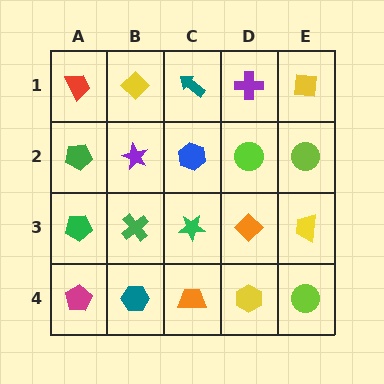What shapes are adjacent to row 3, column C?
A blue hexagon (row 2, column C), an orange trapezoid (row 4, column C), a green cross (row 3, column B), an orange diamond (row 3, column D).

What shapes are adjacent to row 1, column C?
A blue hexagon (row 2, column C), a yellow diamond (row 1, column B), a purple cross (row 1, column D).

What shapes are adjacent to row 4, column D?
An orange diamond (row 3, column D), an orange trapezoid (row 4, column C), a lime circle (row 4, column E).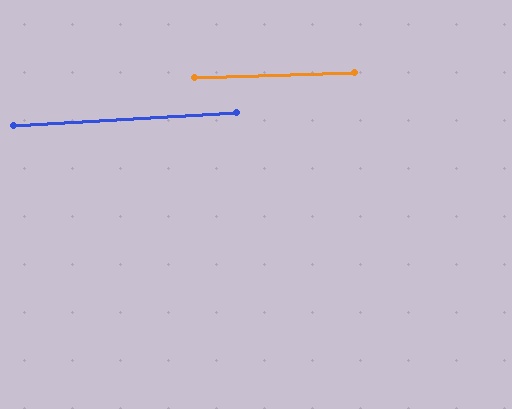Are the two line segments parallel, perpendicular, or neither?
Parallel — their directions differ by only 1.6°.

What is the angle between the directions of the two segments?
Approximately 2 degrees.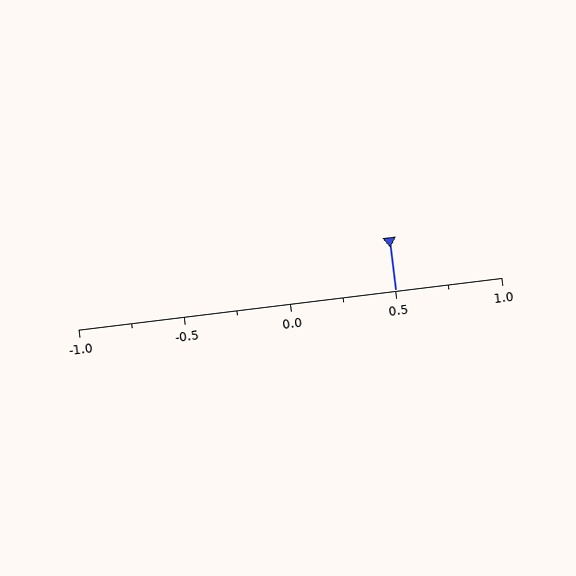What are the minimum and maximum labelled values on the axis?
The axis runs from -1.0 to 1.0.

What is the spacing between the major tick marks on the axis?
The major ticks are spaced 0.5 apart.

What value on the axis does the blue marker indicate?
The marker indicates approximately 0.5.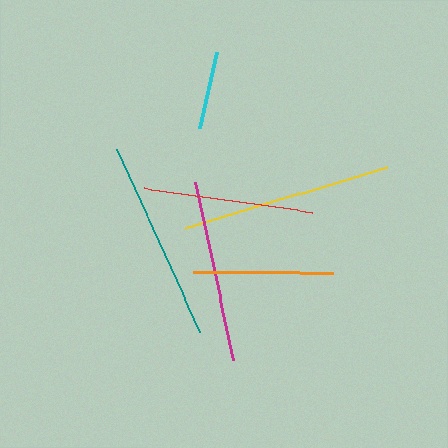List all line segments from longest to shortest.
From longest to shortest: yellow, teal, magenta, red, orange, cyan.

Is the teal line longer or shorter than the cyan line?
The teal line is longer than the cyan line.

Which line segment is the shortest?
The cyan line is the shortest at approximately 78 pixels.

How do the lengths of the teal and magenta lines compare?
The teal and magenta lines are approximately the same length.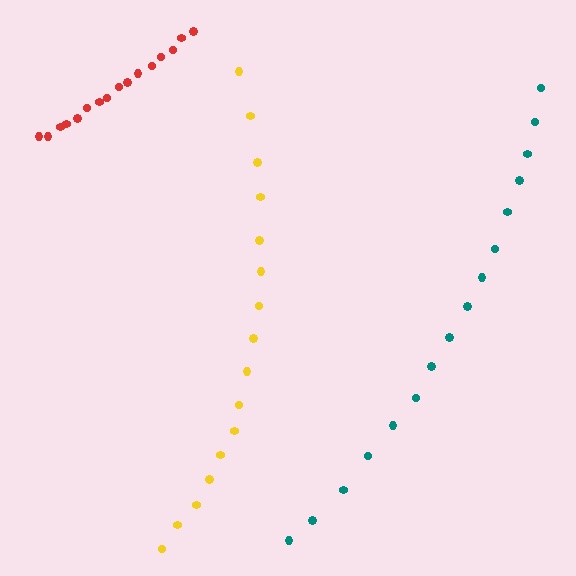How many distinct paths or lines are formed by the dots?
There are 3 distinct paths.